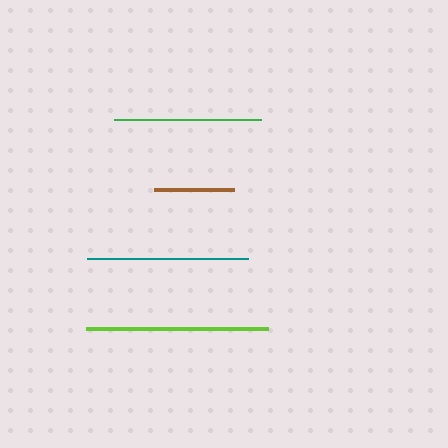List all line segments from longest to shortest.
From longest to shortest: lime, teal, green, brown.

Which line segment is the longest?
The lime line is the longest at approximately 181 pixels.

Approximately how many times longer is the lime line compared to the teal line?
The lime line is approximately 1.1 times the length of the teal line.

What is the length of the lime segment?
The lime segment is approximately 181 pixels long.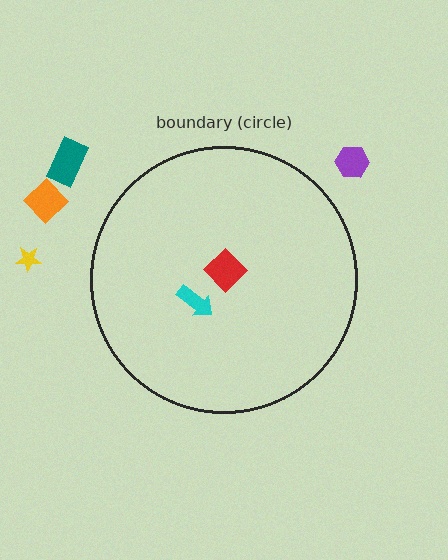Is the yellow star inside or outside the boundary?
Outside.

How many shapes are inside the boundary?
2 inside, 4 outside.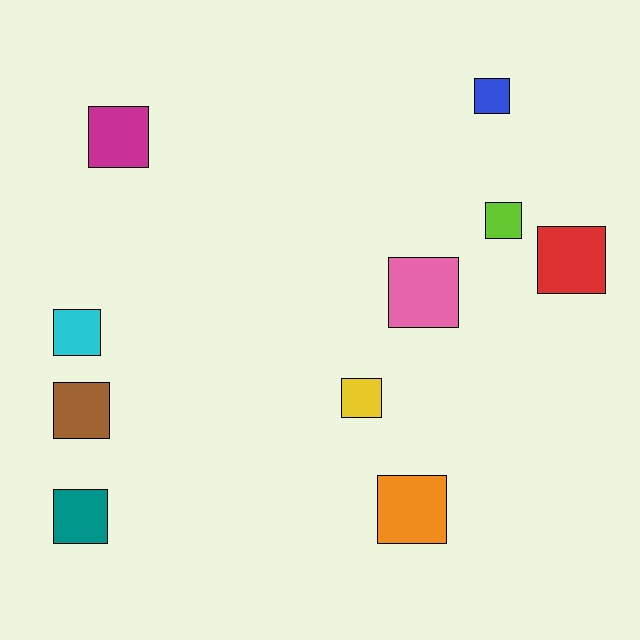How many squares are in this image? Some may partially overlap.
There are 10 squares.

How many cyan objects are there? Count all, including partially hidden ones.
There is 1 cyan object.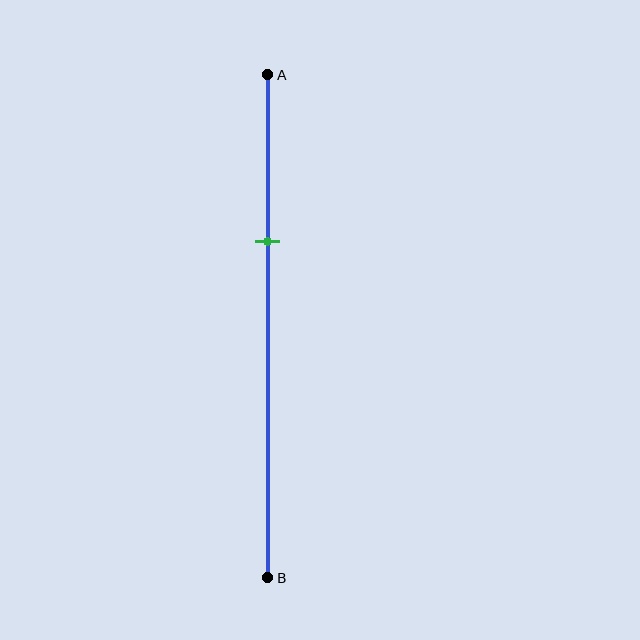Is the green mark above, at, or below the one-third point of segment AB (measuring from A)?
The green mark is approximately at the one-third point of segment AB.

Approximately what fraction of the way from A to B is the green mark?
The green mark is approximately 35% of the way from A to B.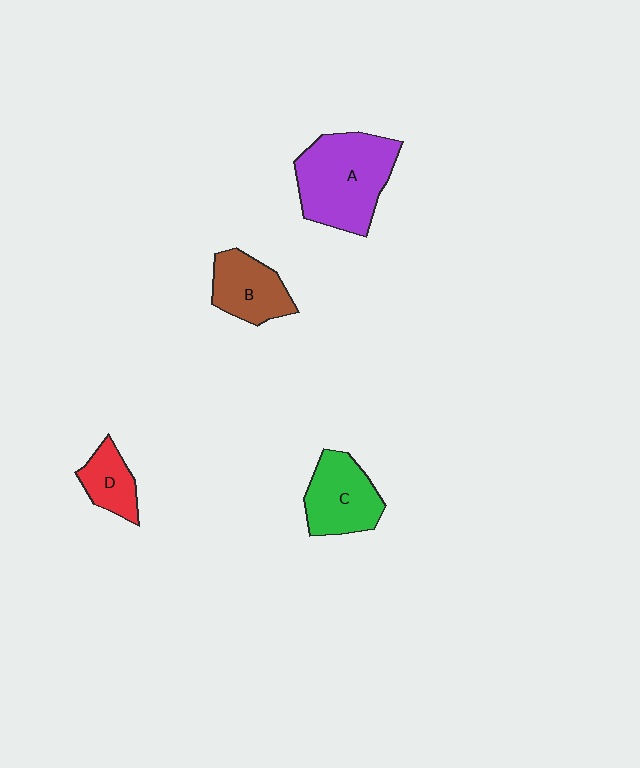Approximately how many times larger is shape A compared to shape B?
Approximately 1.8 times.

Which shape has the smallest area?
Shape D (red).